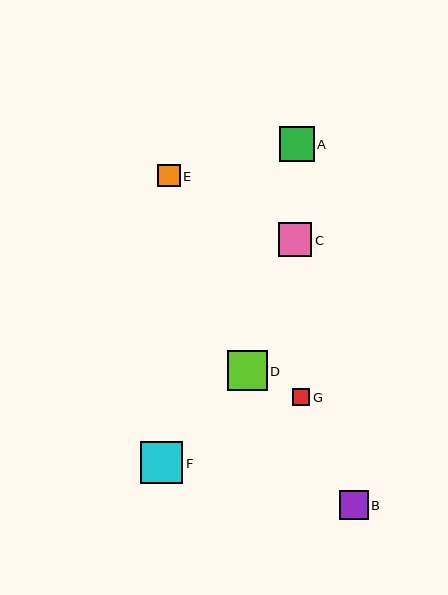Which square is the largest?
Square F is the largest with a size of approximately 42 pixels.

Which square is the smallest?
Square G is the smallest with a size of approximately 17 pixels.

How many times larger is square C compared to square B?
Square C is approximately 1.2 times the size of square B.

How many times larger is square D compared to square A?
Square D is approximately 1.1 times the size of square A.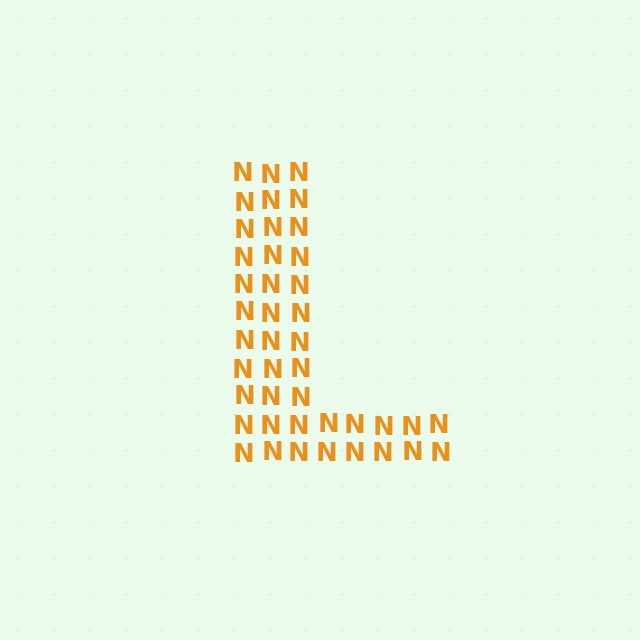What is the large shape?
The large shape is the letter L.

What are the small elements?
The small elements are letter N's.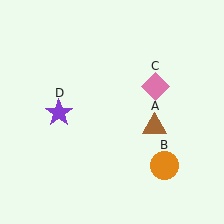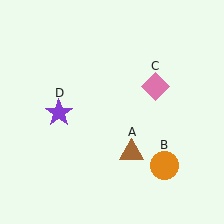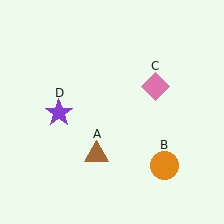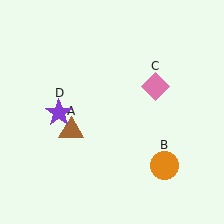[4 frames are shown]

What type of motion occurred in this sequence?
The brown triangle (object A) rotated clockwise around the center of the scene.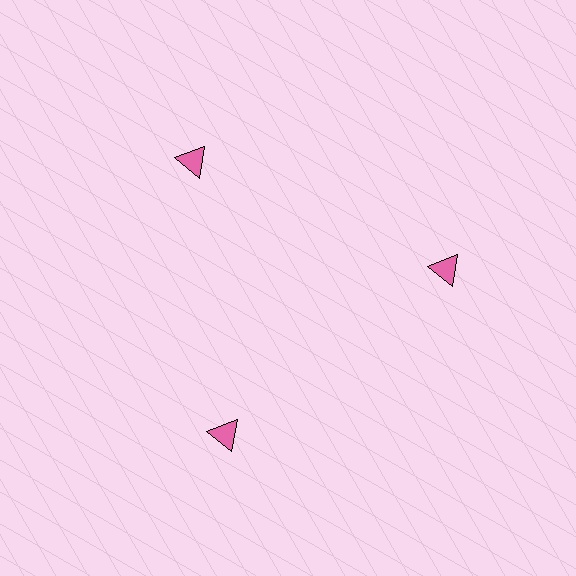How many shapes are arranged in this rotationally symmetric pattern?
There are 3 shapes, arranged in 3 groups of 1.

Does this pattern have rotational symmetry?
Yes, this pattern has 3-fold rotational symmetry. It looks the same after rotating 120 degrees around the center.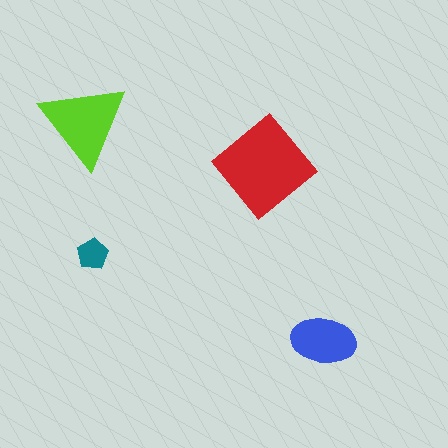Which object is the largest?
The red diamond.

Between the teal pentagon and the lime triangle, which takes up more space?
The lime triangle.